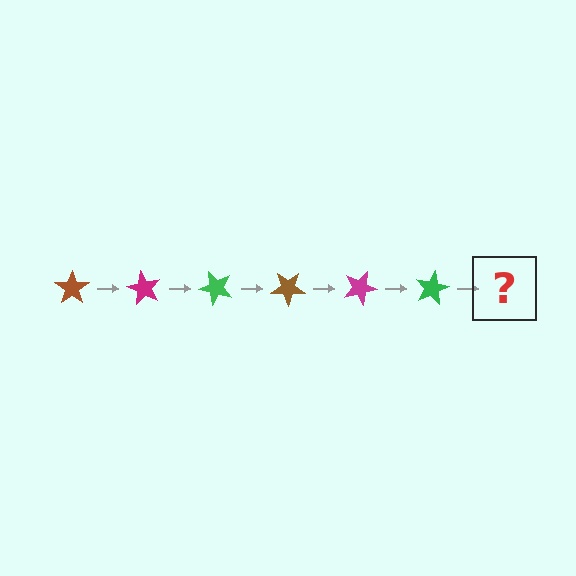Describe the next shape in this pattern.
It should be a brown star, rotated 360 degrees from the start.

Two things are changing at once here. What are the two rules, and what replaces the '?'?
The two rules are that it rotates 60 degrees each step and the color cycles through brown, magenta, and green. The '?' should be a brown star, rotated 360 degrees from the start.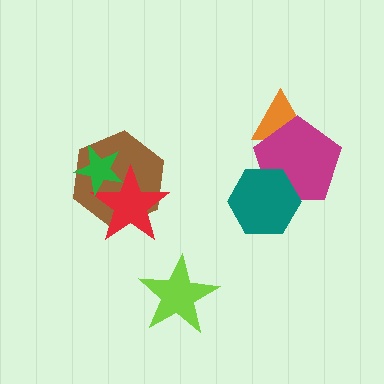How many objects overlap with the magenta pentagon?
2 objects overlap with the magenta pentagon.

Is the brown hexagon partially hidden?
Yes, it is partially covered by another shape.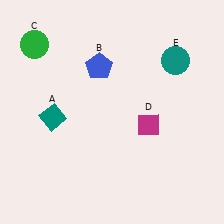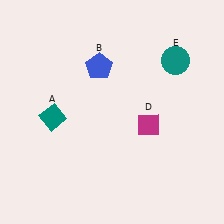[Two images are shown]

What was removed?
The green circle (C) was removed in Image 2.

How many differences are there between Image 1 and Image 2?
There is 1 difference between the two images.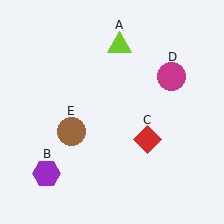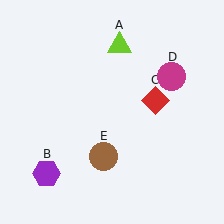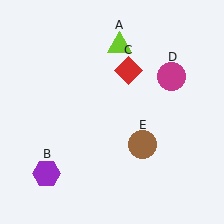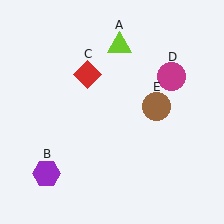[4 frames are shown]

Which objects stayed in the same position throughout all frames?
Lime triangle (object A) and purple hexagon (object B) and magenta circle (object D) remained stationary.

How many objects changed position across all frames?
2 objects changed position: red diamond (object C), brown circle (object E).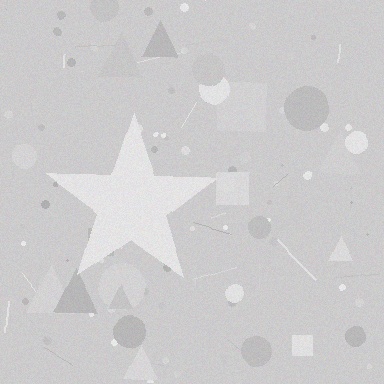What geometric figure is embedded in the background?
A star is embedded in the background.